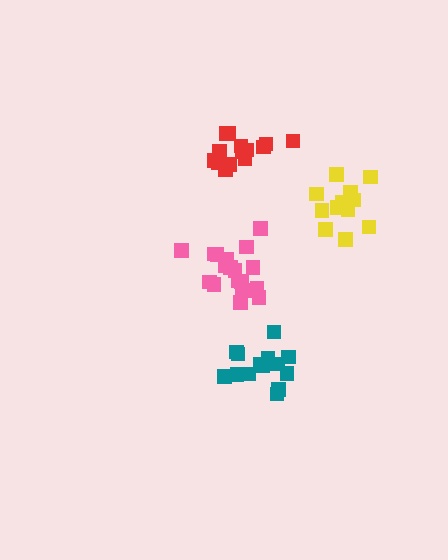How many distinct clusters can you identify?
There are 4 distinct clusters.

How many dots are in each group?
Group 1: 14 dots, Group 2: 19 dots, Group 3: 14 dots, Group 4: 14 dots (61 total).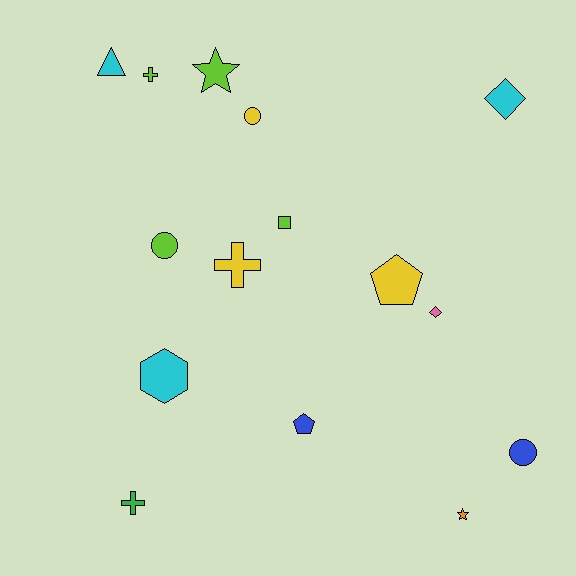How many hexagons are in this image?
There is 1 hexagon.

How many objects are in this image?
There are 15 objects.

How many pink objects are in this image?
There is 1 pink object.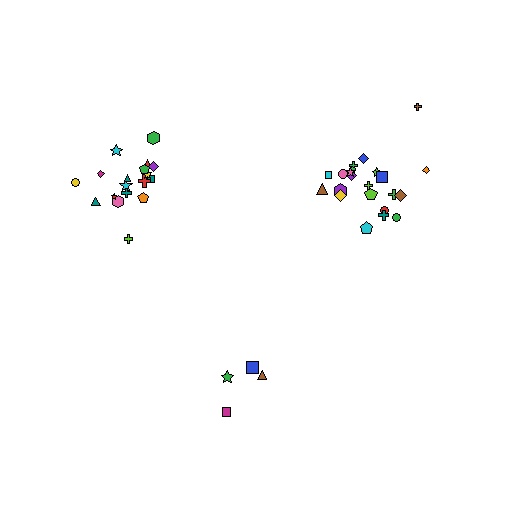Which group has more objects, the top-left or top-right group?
The top-right group.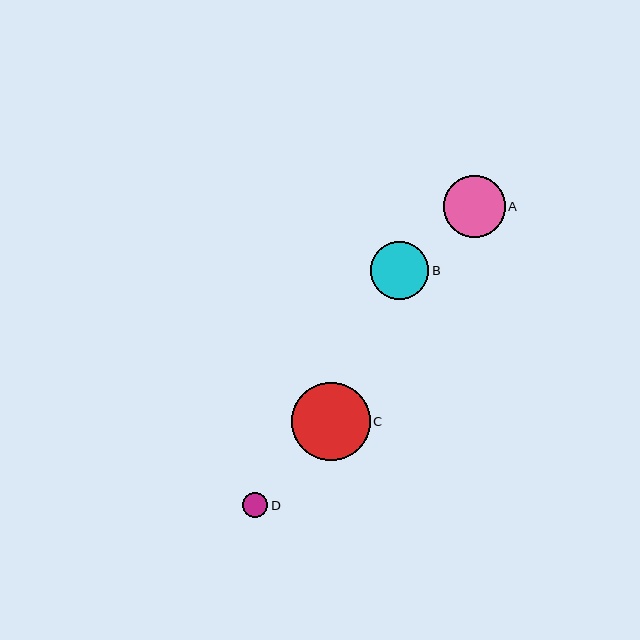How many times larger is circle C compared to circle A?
Circle C is approximately 1.3 times the size of circle A.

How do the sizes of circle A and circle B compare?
Circle A and circle B are approximately the same size.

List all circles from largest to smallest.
From largest to smallest: C, A, B, D.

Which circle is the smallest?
Circle D is the smallest with a size of approximately 25 pixels.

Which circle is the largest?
Circle C is the largest with a size of approximately 79 pixels.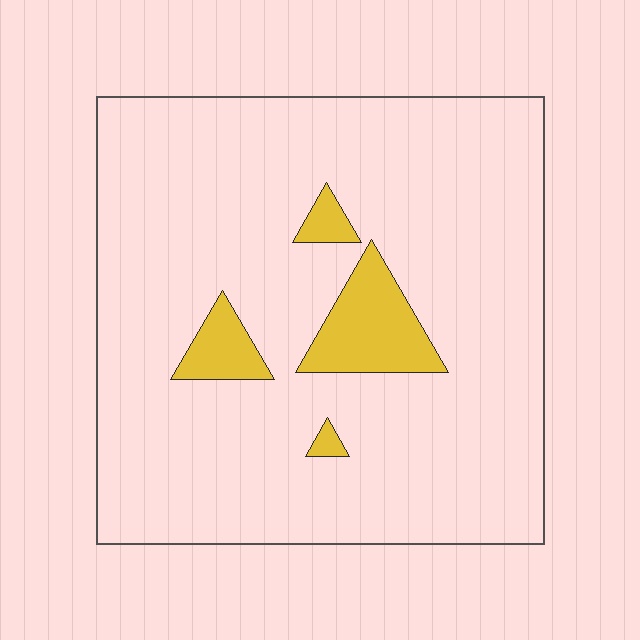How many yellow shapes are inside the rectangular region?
4.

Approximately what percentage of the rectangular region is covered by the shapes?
Approximately 10%.